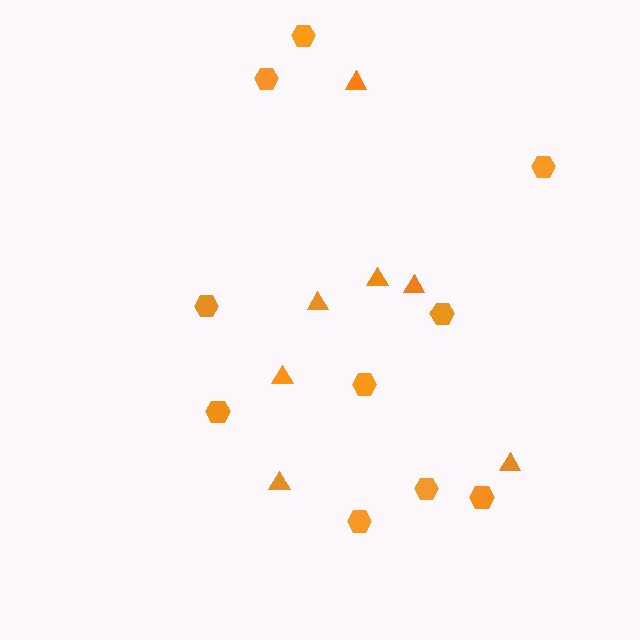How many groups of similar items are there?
There are 2 groups: one group of triangles (7) and one group of hexagons (10).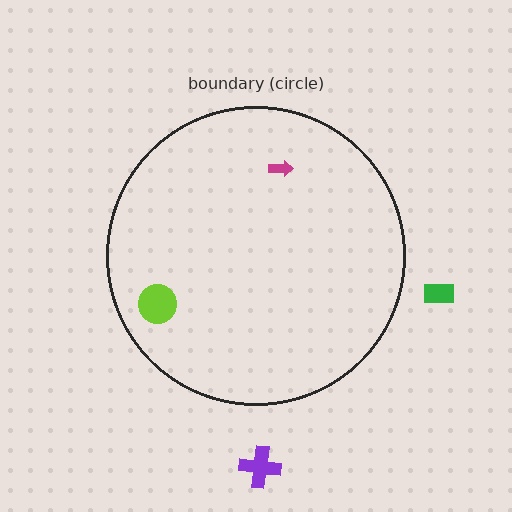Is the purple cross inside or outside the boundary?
Outside.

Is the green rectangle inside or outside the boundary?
Outside.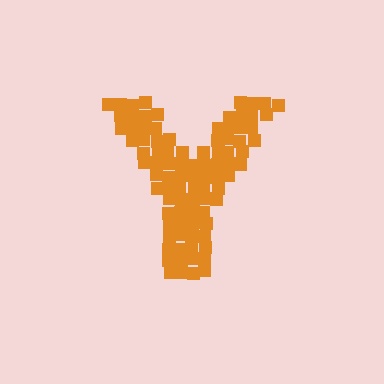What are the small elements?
The small elements are squares.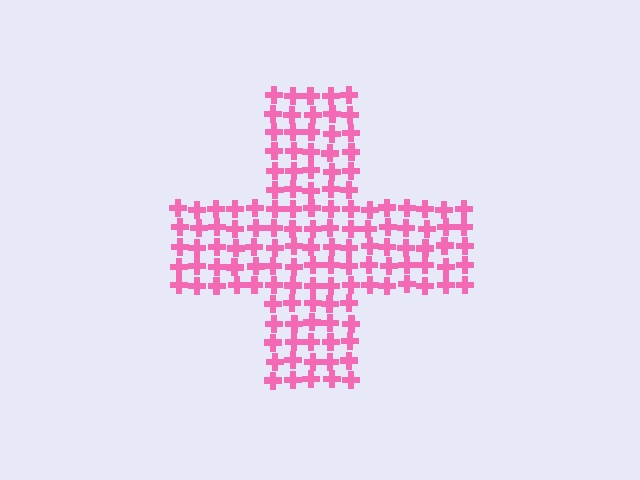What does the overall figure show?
The overall figure shows a cross.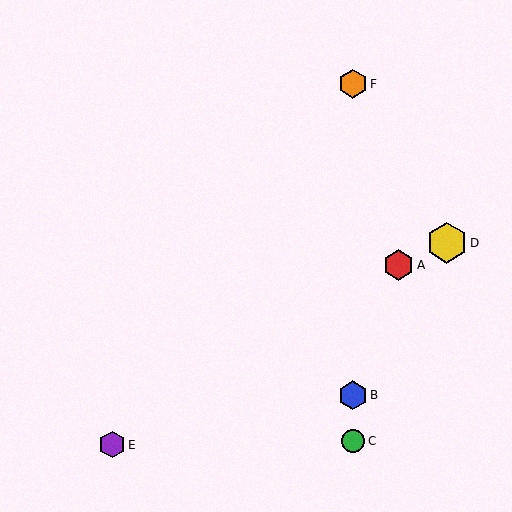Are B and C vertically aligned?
Yes, both are at x≈353.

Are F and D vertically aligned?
No, F is at x≈353 and D is at x≈447.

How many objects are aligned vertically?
3 objects (B, C, F) are aligned vertically.